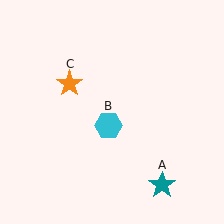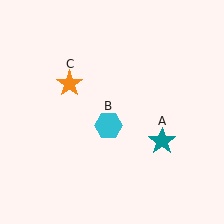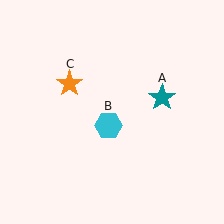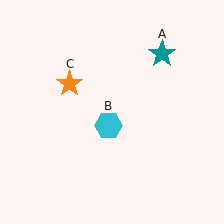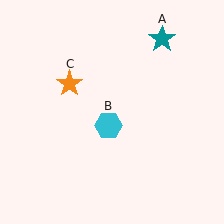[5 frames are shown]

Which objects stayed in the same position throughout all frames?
Cyan hexagon (object B) and orange star (object C) remained stationary.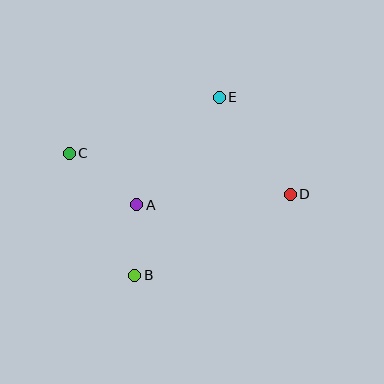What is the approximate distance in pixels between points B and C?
The distance between B and C is approximately 138 pixels.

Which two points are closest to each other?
Points A and B are closest to each other.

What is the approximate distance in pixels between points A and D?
The distance between A and D is approximately 154 pixels.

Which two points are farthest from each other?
Points C and D are farthest from each other.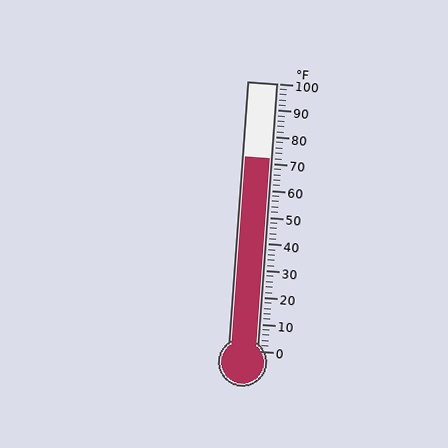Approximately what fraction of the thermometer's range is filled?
The thermometer is filled to approximately 70% of its range.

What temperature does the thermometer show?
The thermometer shows approximately 72°F.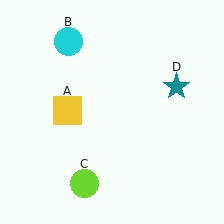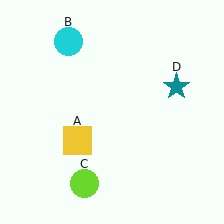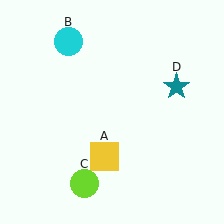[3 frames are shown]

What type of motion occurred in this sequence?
The yellow square (object A) rotated counterclockwise around the center of the scene.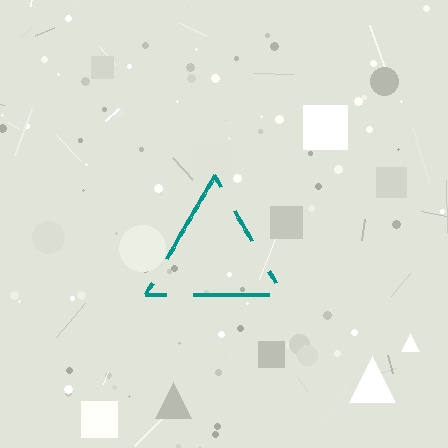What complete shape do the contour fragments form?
The contour fragments form a triangle.